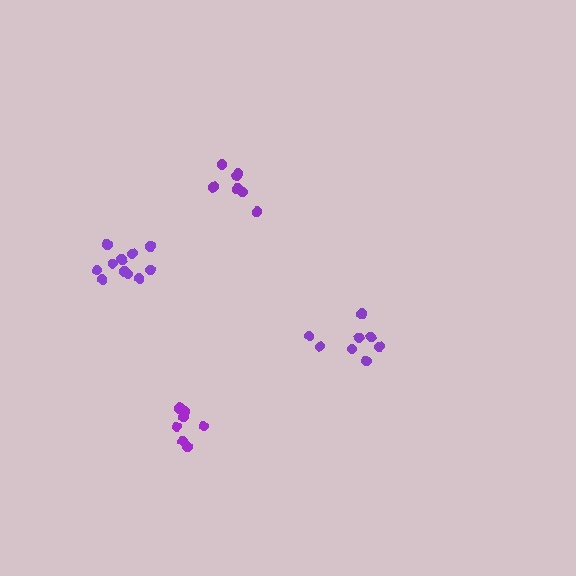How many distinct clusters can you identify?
There are 4 distinct clusters.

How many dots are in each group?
Group 1: 11 dots, Group 2: 7 dots, Group 3: 7 dots, Group 4: 8 dots (33 total).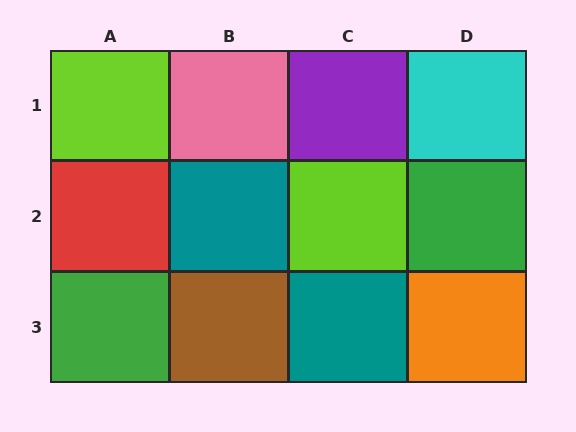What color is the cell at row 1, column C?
Purple.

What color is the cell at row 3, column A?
Green.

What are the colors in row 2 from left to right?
Red, teal, lime, green.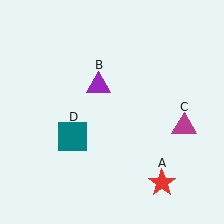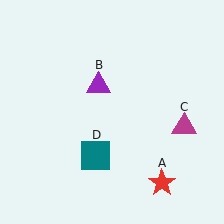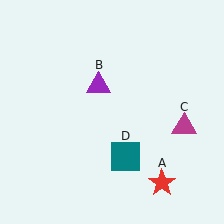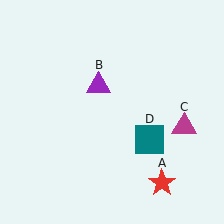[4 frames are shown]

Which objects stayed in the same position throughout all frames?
Red star (object A) and purple triangle (object B) and magenta triangle (object C) remained stationary.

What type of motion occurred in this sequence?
The teal square (object D) rotated counterclockwise around the center of the scene.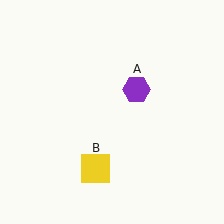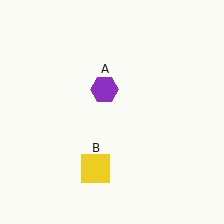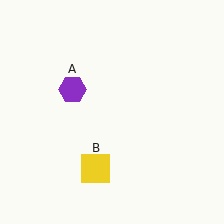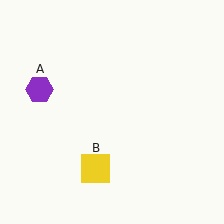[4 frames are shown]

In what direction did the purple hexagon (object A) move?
The purple hexagon (object A) moved left.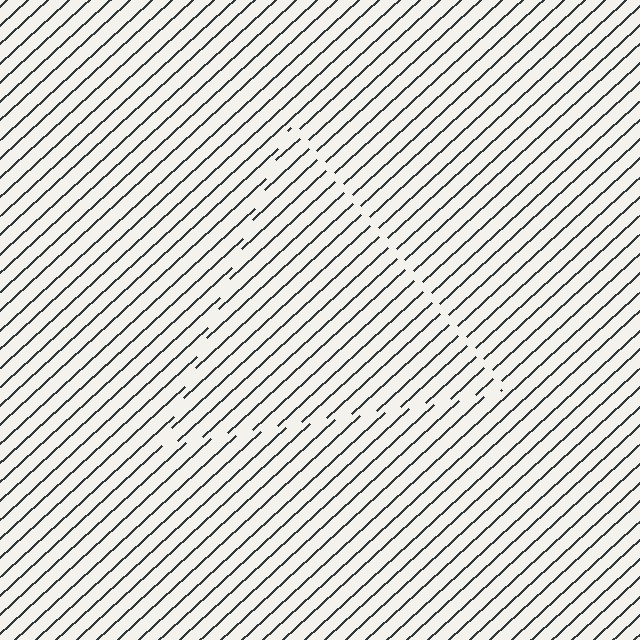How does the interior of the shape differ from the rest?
The interior of the shape contains the same grating, shifted by half a period — the contour is defined by the phase discontinuity where line-ends from the inner and outer gratings abut.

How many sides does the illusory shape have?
3 sides — the line-ends trace a triangle.